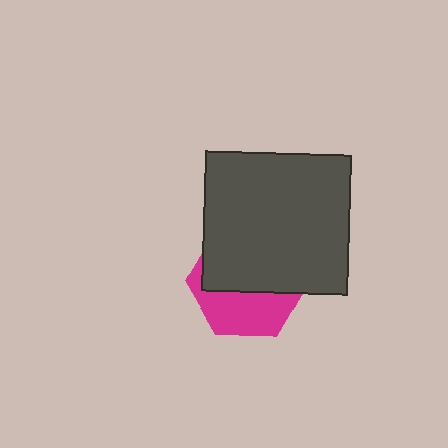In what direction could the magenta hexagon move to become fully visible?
The magenta hexagon could move down. That would shift it out from behind the dark gray rectangle entirely.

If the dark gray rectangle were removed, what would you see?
You would see the complete magenta hexagon.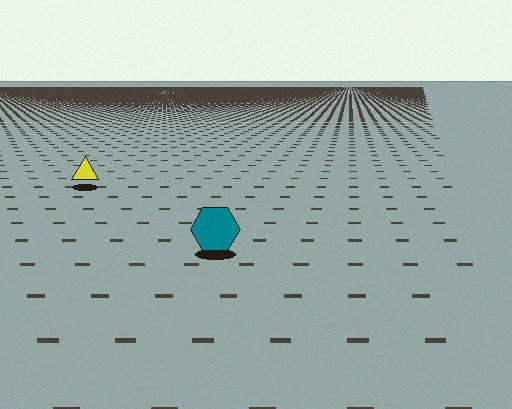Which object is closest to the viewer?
The teal hexagon is closest. The texture marks near it are larger and more spread out.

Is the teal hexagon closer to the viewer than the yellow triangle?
Yes. The teal hexagon is closer — you can tell from the texture gradient: the ground texture is coarser near it.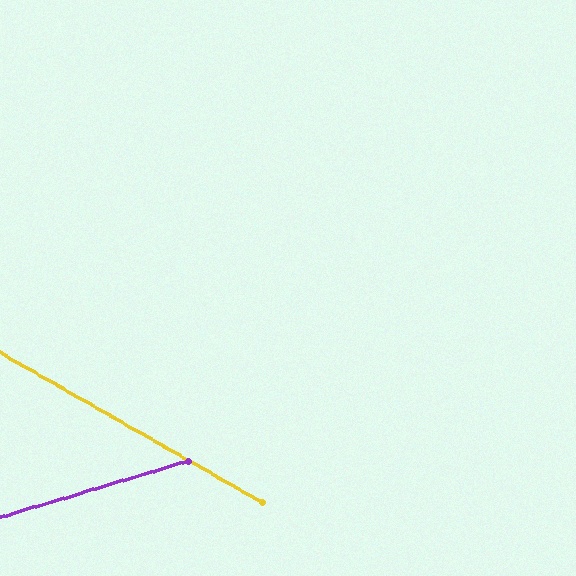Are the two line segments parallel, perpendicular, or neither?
Neither parallel nor perpendicular — they differ by about 46°.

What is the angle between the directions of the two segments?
Approximately 46 degrees.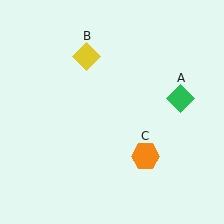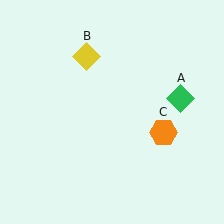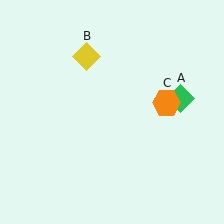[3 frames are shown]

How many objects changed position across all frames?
1 object changed position: orange hexagon (object C).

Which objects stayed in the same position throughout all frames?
Green diamond (object A) and yellow diamond (object B) remained stationary.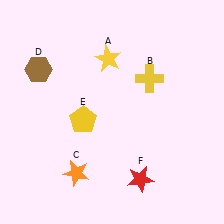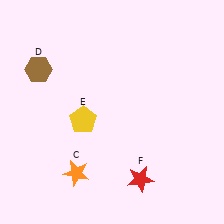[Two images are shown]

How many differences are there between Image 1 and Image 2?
There are 2 differences between the two images.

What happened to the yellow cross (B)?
The yellow cross (B) was removed in Image 2. It was in the top-right area of Image 1.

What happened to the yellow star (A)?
The yellow star (A) was removed in Image 2. It was in the top-left area of Image 1.